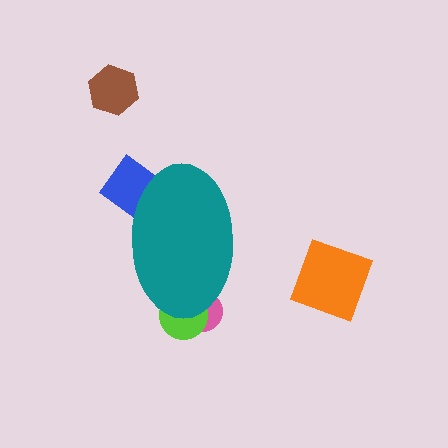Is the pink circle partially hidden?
Yes, the pink circle is partially hidden behind the teal ellipse.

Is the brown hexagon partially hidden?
No, the brown hexagon is fully visible.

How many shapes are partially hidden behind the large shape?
3 shapes are partially hidden.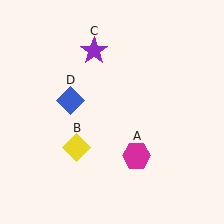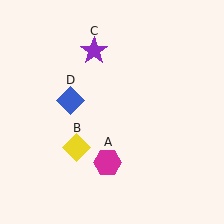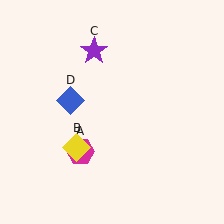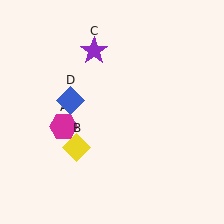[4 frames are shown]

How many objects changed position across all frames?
1 object changed position: magenta hexagon (object A).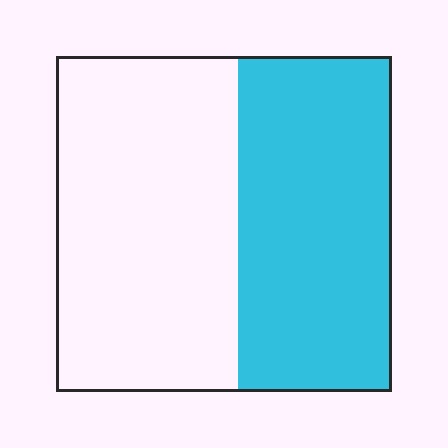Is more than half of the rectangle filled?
No.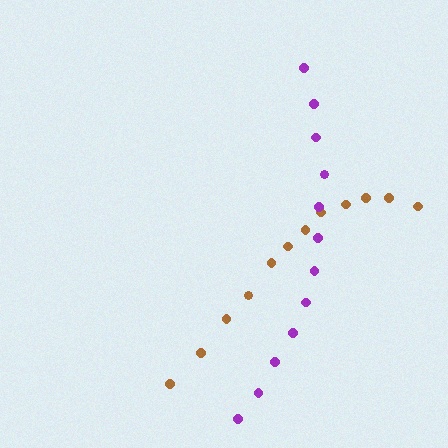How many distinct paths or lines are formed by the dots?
There are 2 distinct paths.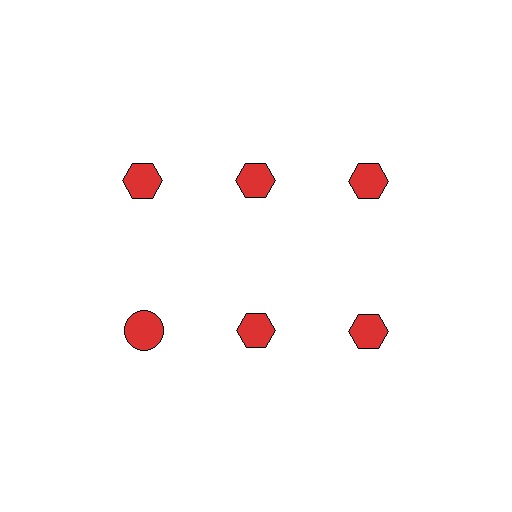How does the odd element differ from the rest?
It has a different shape: circle instead of hexagon.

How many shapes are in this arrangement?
There are 6 shapes arranged in a grid pattern.